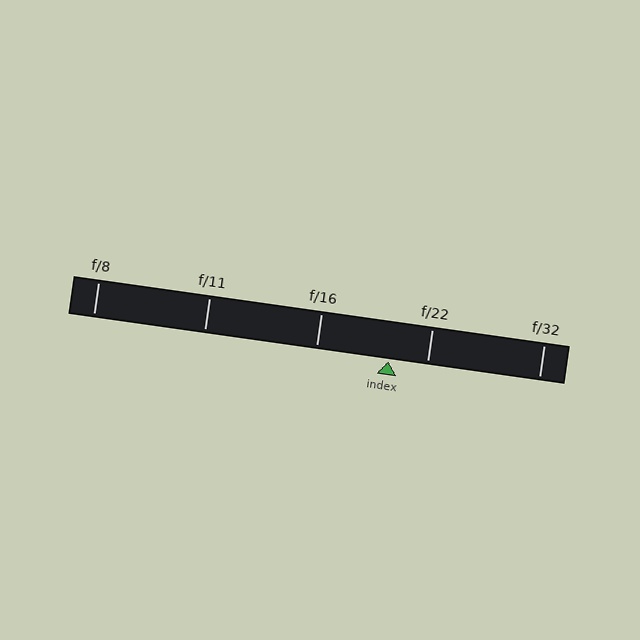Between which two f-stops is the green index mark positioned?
The index mark is between f/16 and f/22.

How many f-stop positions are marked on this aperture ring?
There are 5 f-stop positions marked.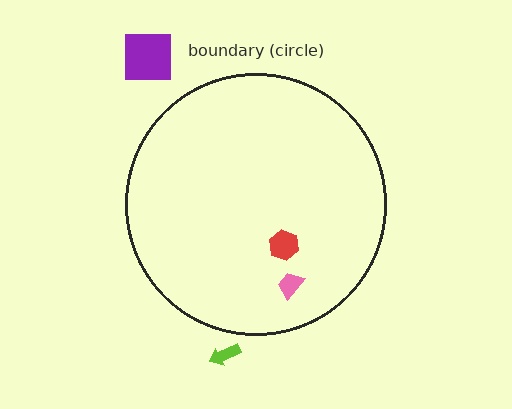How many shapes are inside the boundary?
2 inside, 2 outside.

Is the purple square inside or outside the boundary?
Outside.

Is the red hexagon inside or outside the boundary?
Inside.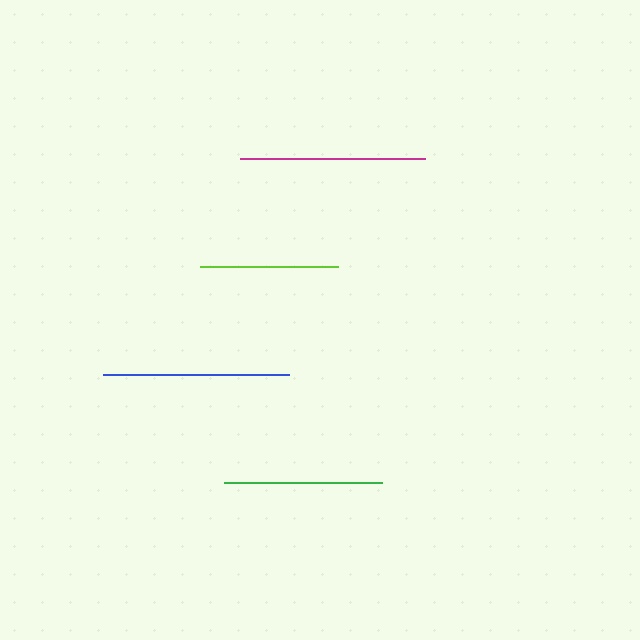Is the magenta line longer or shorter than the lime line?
The magenta line is longer than the lime line.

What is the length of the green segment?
The green segment is approximately 157 pixels long.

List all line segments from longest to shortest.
From longest to shortest: blue, magenta, green, lime.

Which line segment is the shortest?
The lime line is the shortest at approximately 138 pixels.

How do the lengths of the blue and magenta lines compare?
The blue and magenta lines are approximately the same length.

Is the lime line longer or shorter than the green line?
The green line is longer than the lime line.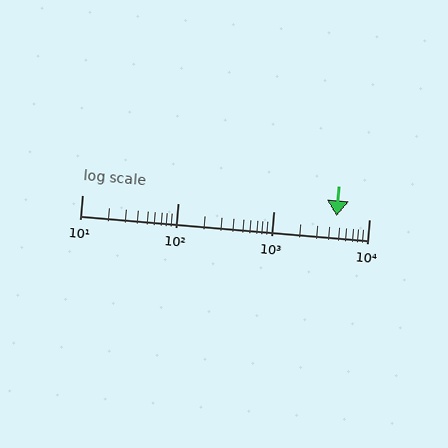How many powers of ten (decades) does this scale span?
The scale spans 3 decades, from 10 to 10000.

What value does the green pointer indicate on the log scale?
The pointer indicates approximately 4600.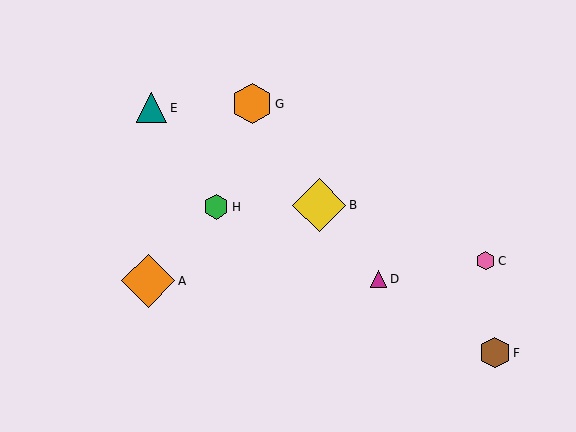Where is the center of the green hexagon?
The center of the green hexagon is at (216, 207).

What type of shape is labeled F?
Shape F is a brown hexagon.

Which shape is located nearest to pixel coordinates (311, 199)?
The yellow diamond (labeled B) at (319, 205) is nearest to that location.